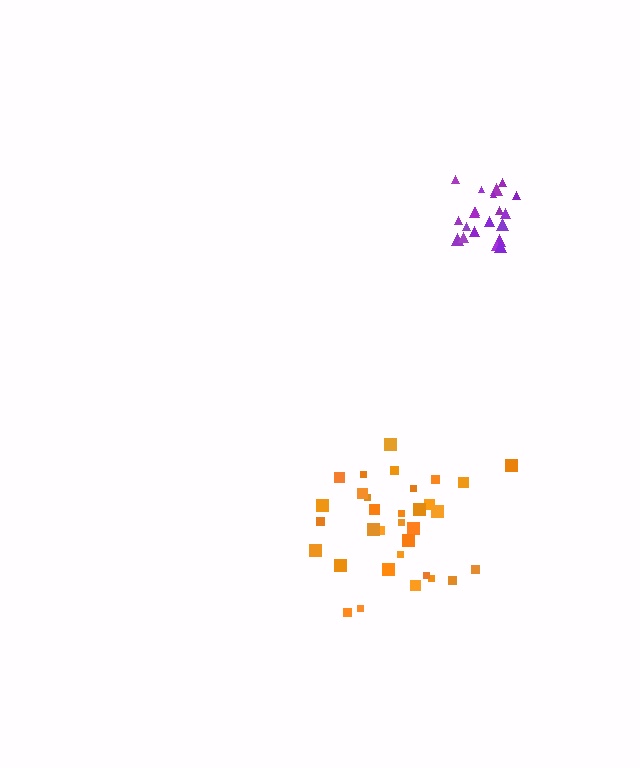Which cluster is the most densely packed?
Purple.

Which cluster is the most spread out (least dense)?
Orange.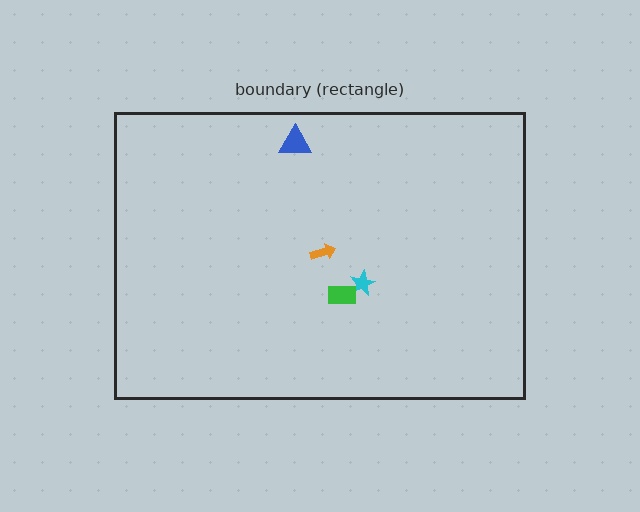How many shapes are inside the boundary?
4 inside, 0 outside.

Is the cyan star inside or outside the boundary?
Inside.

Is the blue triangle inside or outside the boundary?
Inside.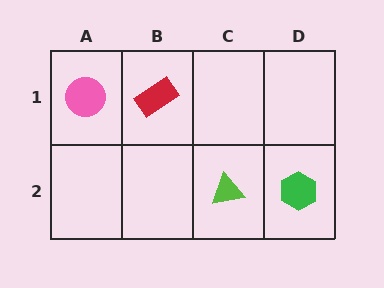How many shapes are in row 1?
2 shapes.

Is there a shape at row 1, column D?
No, that cell is empty.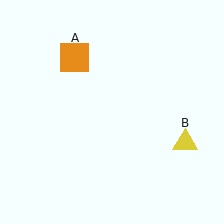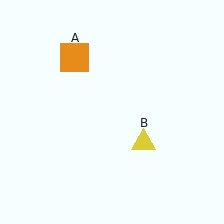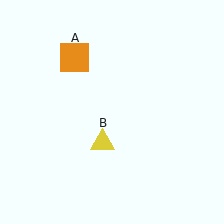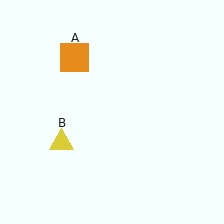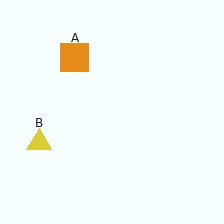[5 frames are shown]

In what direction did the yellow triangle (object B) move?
The yellow triangle (object B) moved left.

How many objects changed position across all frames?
1 object changed position: yellow triangle (object B).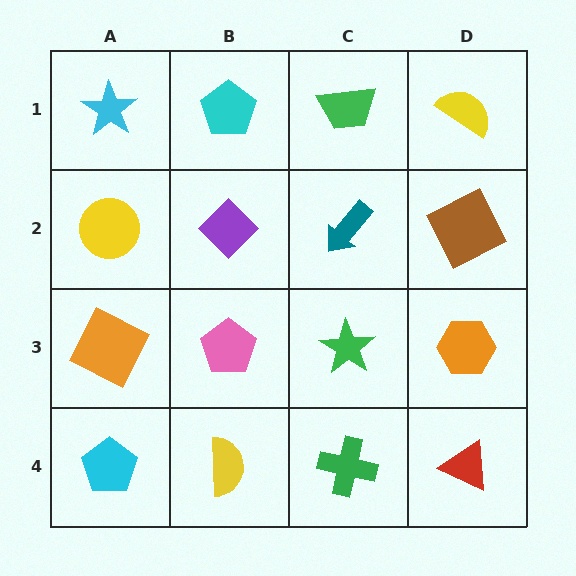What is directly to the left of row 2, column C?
A purple diamond.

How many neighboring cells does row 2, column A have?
3.